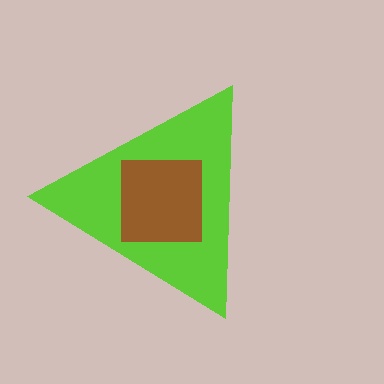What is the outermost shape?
The lime triangle.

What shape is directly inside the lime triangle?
The brown square.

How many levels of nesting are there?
2.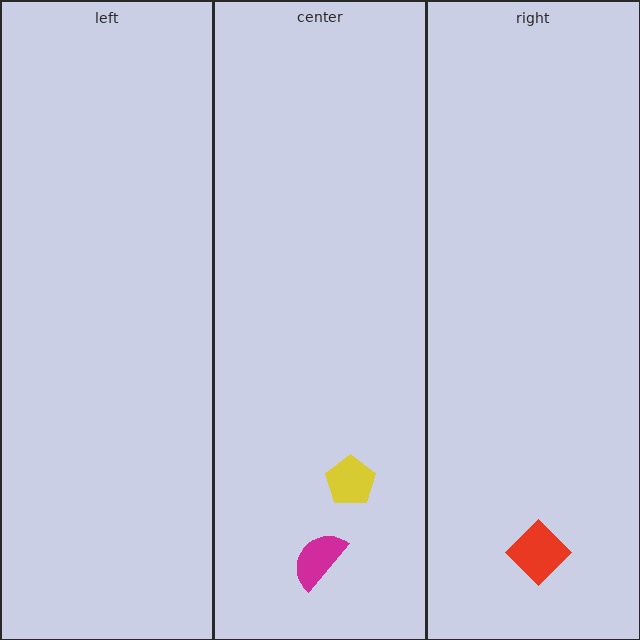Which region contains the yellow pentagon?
The center region.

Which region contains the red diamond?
The right region.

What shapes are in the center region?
The yellow pentagon, the magenta semicircle.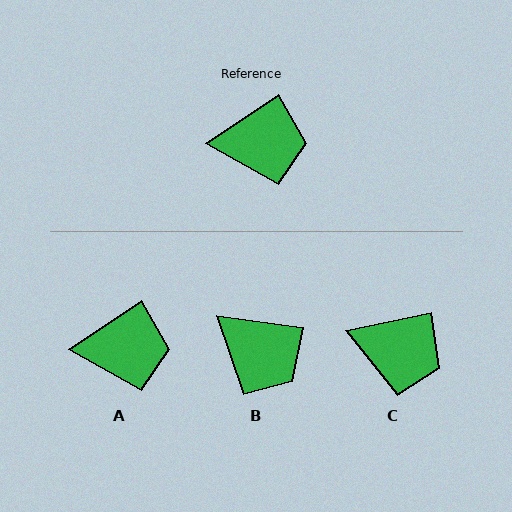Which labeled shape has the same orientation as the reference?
A.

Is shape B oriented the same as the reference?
No, it is off by about 42 degrees.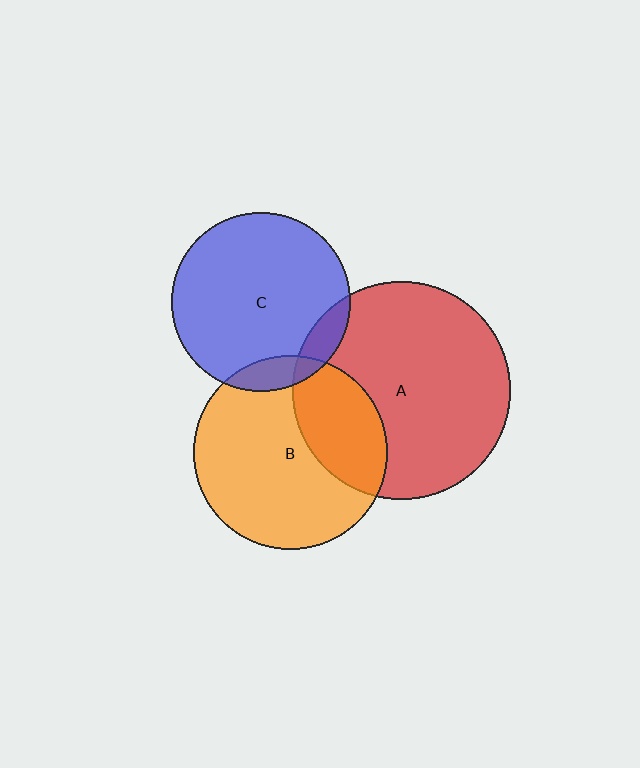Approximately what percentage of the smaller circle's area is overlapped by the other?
Approximately 10%.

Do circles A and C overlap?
Yes.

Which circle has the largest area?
Circle A (red).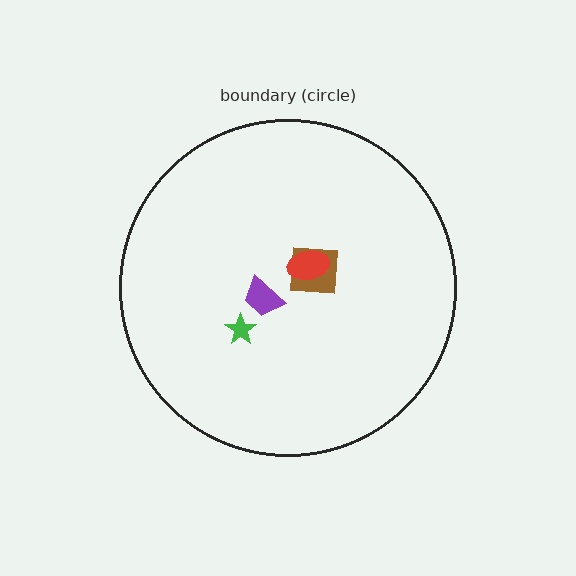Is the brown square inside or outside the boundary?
Inside.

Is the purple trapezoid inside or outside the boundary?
Inside.